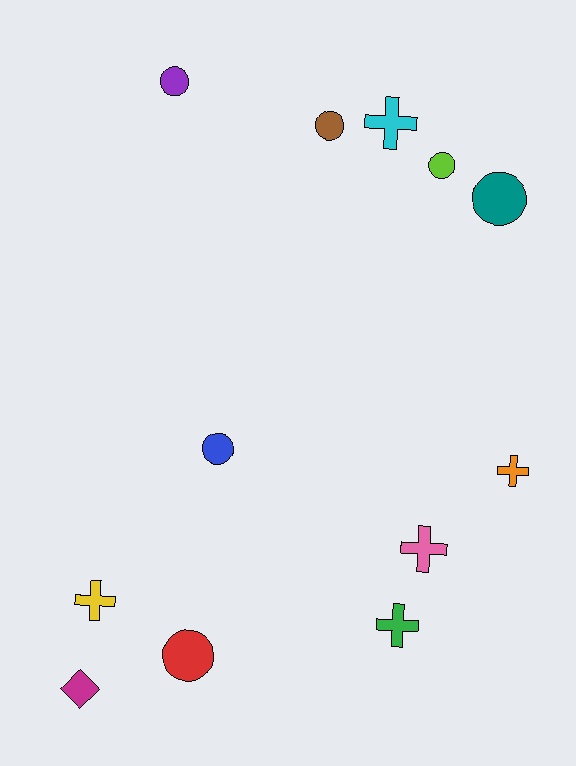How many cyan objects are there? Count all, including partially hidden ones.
There is 1 cyan object.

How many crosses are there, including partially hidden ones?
There are 5 crosses.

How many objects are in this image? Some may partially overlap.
There are 12 objects.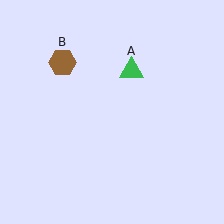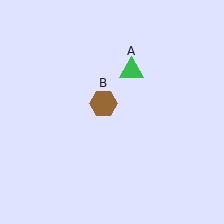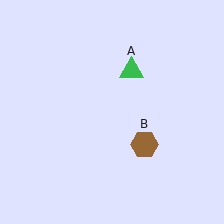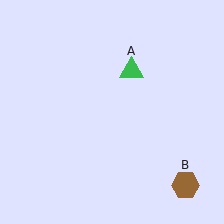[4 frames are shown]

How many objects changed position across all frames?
1 object changed position: brown hexagon (object B).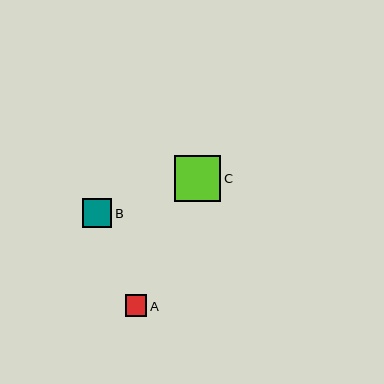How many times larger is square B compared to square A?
Square B is approximately 1.4 times the size of square A.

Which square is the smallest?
Square A is the smallest with a size of approximately 21 pixels.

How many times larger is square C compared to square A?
Square C is approximately 2.2 times the size of square A.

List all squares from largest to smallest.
From largest to smallest: C, B, A.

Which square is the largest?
Square C is the largest with a size of approximately 46 pixels.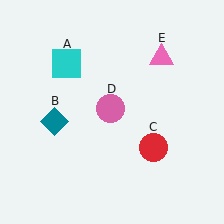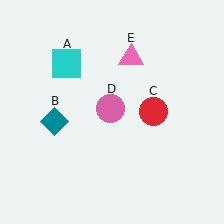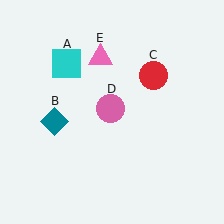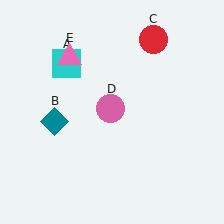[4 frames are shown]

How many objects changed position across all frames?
2 objects changed position: red circle (object C), pink triangle (object E).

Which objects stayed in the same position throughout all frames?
Cyan square (object A) and teal diamond (object B) and pink circle (object D) remained stationary.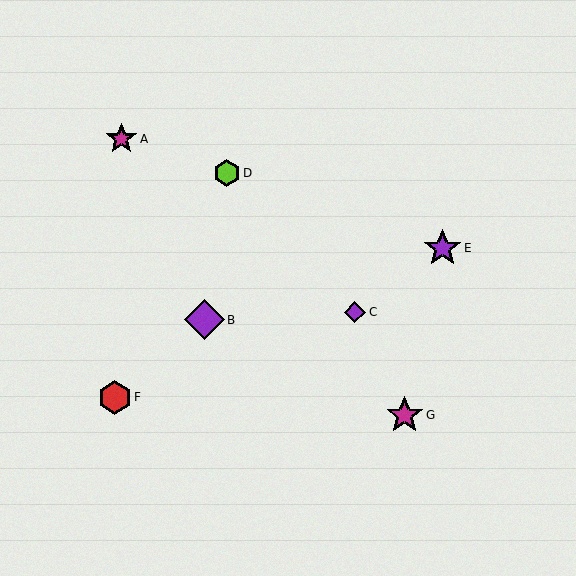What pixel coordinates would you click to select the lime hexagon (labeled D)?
Click at (227, 173) to select the lime hexagon D.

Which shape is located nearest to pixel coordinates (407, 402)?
The magenta star (labeled G) at (405, 415) is nearest to that location.